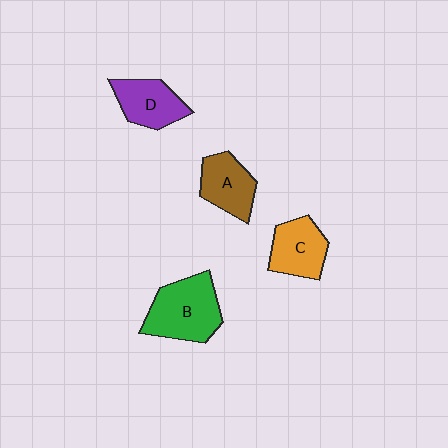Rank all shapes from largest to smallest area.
From largest to smallest: B (green), C (orange), D (purple), A (brown).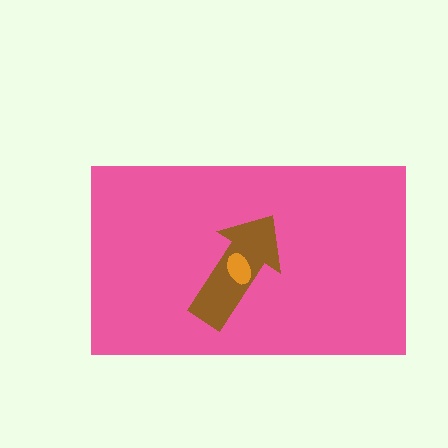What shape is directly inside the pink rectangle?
The brown arrow.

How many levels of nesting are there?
3.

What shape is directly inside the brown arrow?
The orange ellipse.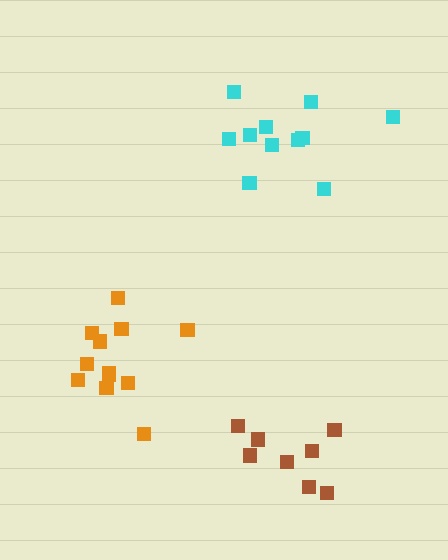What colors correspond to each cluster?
The clusters are colored: orange, brown, cyan.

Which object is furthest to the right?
The brown cluster is rightmost.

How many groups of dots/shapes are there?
There are 3 groups.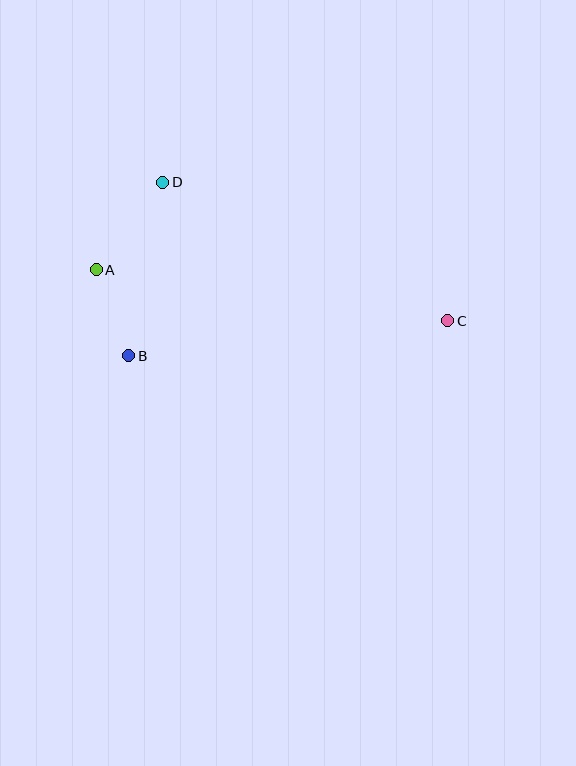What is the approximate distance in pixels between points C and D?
The distance between C and D is approximately 317 pixels.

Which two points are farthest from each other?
Points A and C are farthest from each other.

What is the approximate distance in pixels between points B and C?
The distance between B and C is approximately 321 pixels.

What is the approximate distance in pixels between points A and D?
The distance between A and D is approximately 110 pixels.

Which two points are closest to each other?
Points A and B are closest to each other.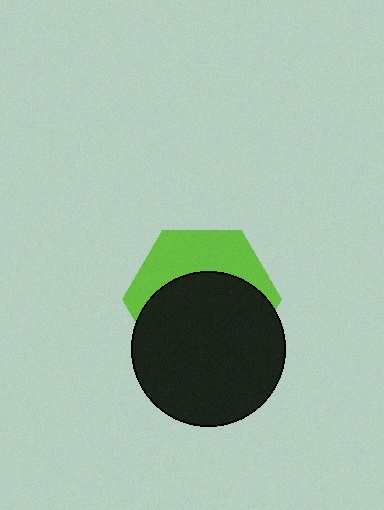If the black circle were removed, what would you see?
You would see the complete lime hexagon.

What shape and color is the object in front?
The object in front is a black circle.